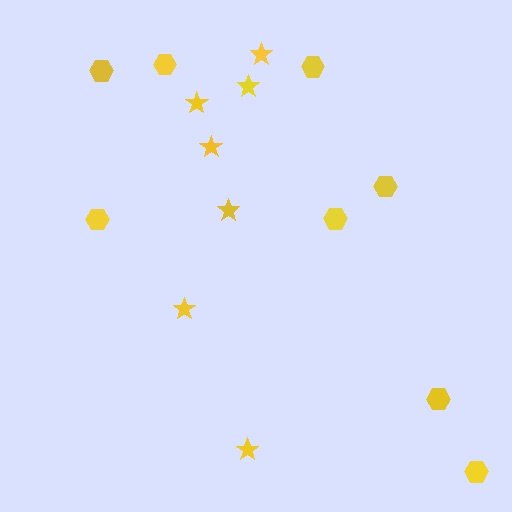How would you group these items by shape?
There are 2 groups: one group of stars (7) and one group of hexagons (8).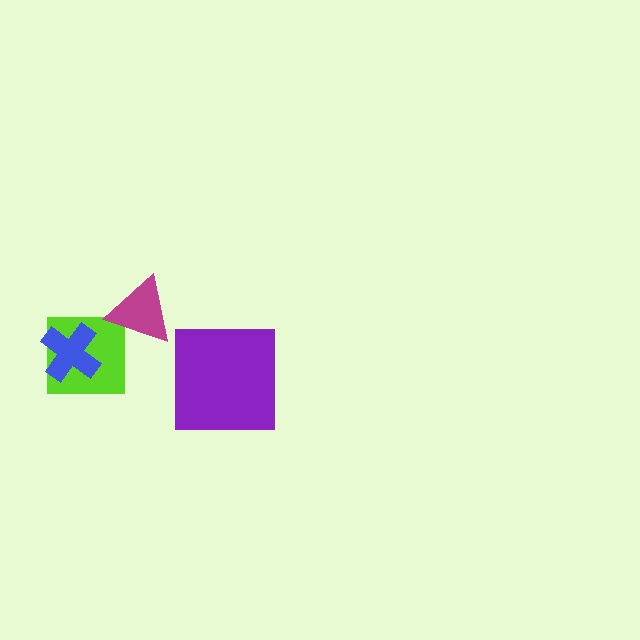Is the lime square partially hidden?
Yes, it is partially covered by another shape.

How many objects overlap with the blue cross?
1 object overlaps with the blue cross.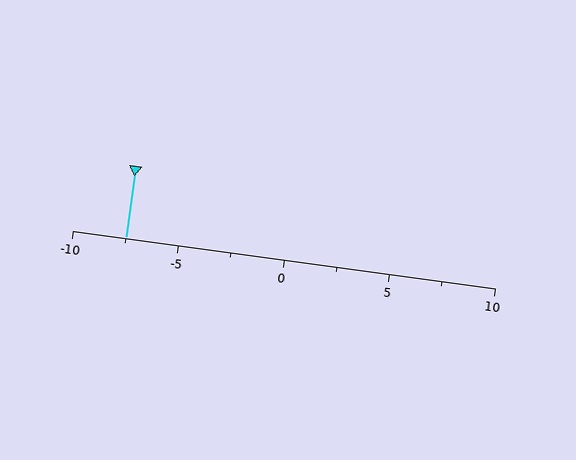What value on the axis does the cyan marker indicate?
The marker indicates approximately -7.5.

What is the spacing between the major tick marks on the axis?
The major ticks are spaced 5 apart.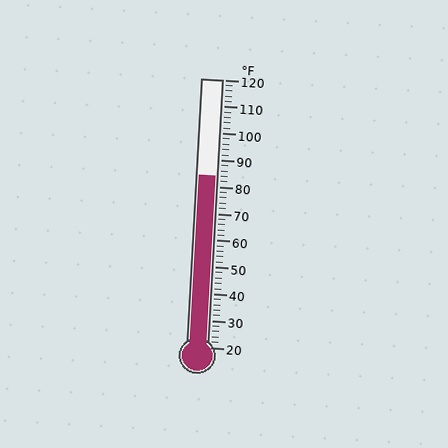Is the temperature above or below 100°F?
The temperature is below 100°F.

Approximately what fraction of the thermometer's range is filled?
The thermometer is filled to approximately 65% of its range.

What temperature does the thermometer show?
The thermometer shows approximately 84°F.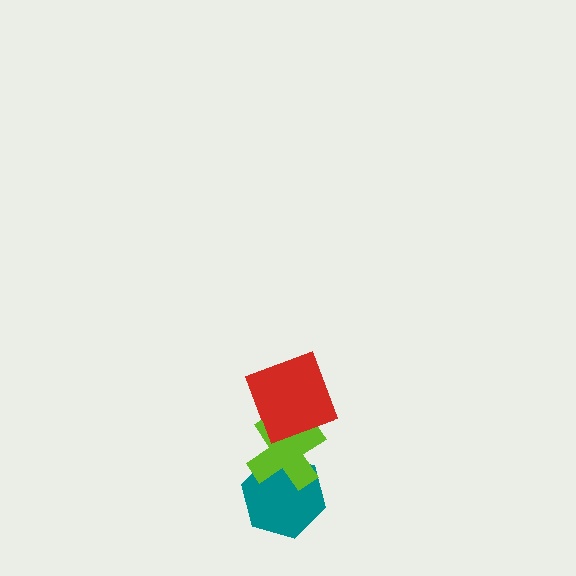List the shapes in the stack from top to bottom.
From top to bottom: the red square, the lime cross, the teal hexagon.